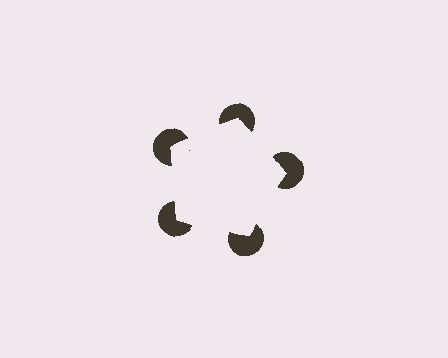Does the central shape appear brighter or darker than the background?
It typically appears slightly brighter than the background, even though no actual brightness change is drawn.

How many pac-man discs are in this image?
There are 5 — one at each vertex of the illusory pentagon.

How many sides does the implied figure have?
5 sides.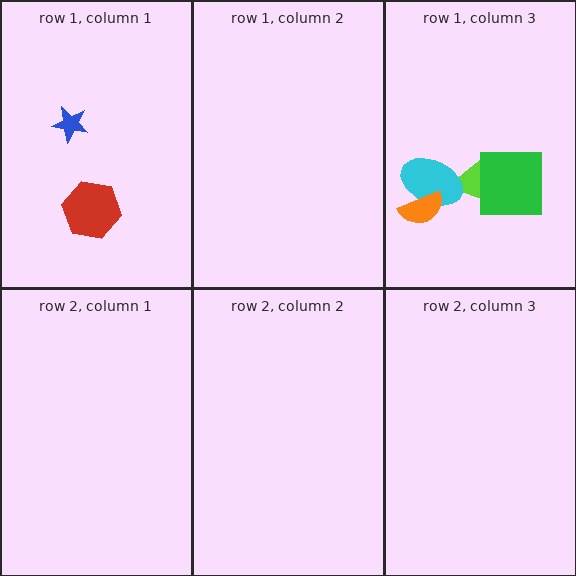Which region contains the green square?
The row 1, column 3 region.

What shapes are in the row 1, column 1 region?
The blue star, the red hexagon.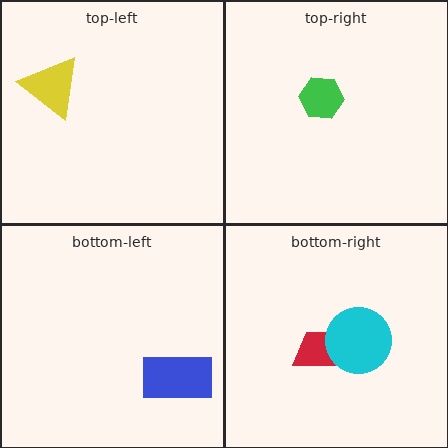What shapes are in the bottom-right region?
The red trapezoid, the cyan circle.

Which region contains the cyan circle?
The bottom-right region.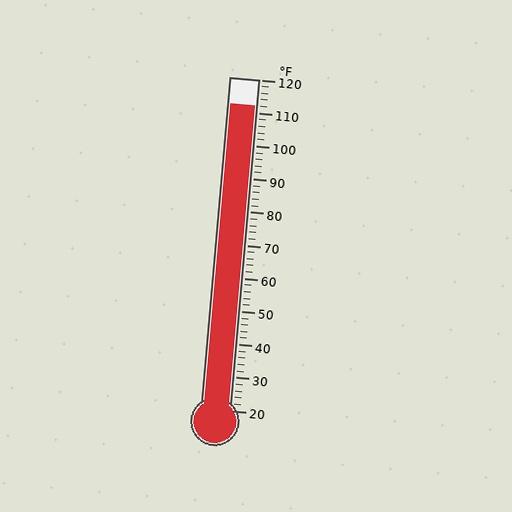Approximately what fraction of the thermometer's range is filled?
The thermometer is filled to approximately 90% of its range.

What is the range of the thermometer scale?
The thermometer scale ranges from 20°F to 120°F.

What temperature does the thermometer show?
The thermometer shows approximately 112°F.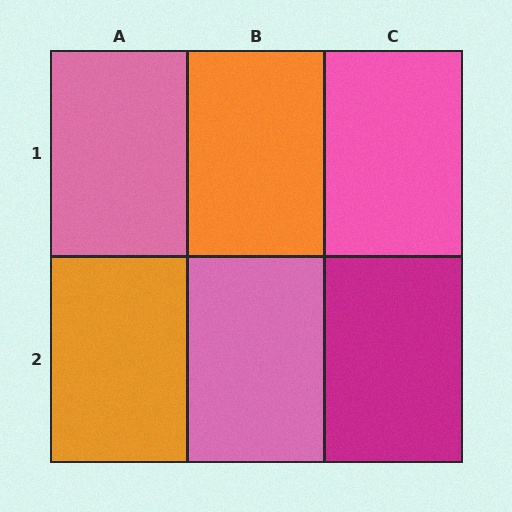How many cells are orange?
2 cells are orange.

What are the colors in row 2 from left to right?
Orange, pink, magenta.